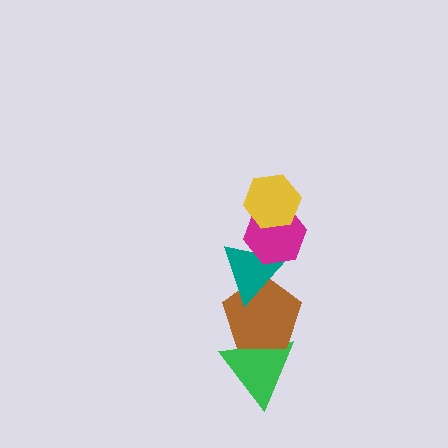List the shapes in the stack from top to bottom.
From top to bottom: the yellow hexagon, the magenta hexagon, the teal triangle, the brown pentagon, the green triangle.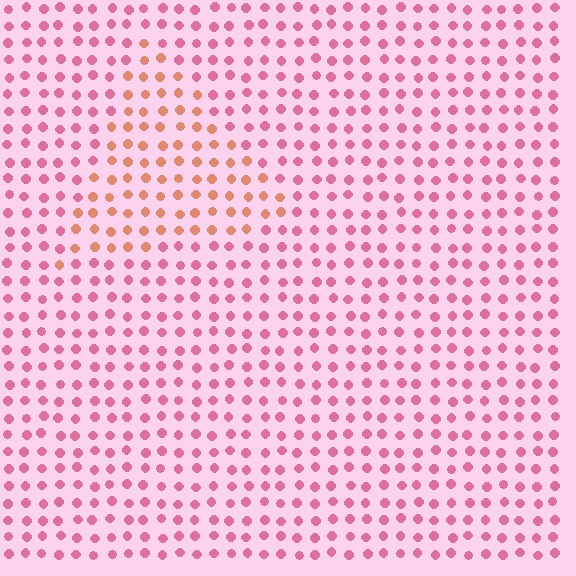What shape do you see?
I see a triangle.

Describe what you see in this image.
The image is filled with small pink elements in a uniform arrangement. A triangle-shaped region is visible where the elements are tinted to a slightly different hue, forming a subtle color boundary.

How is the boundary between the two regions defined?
The boundary is defined purely by a slight shift in hue (about 38 degrees). Spacing, size, and orientation are identical on both sides.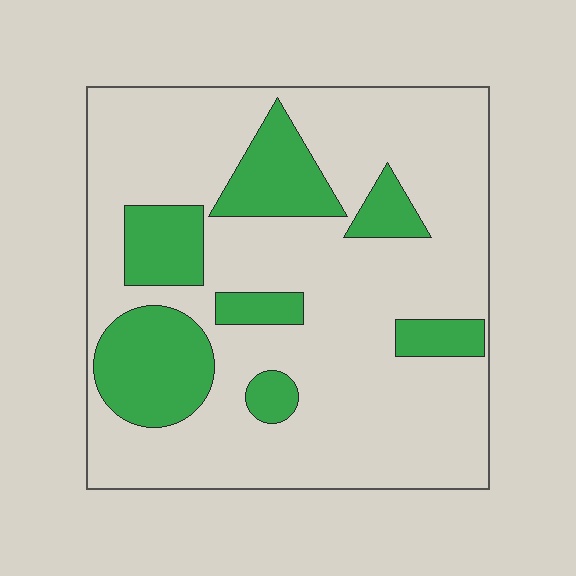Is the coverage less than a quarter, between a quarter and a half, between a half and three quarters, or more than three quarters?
Less than a quarter.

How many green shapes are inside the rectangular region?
7.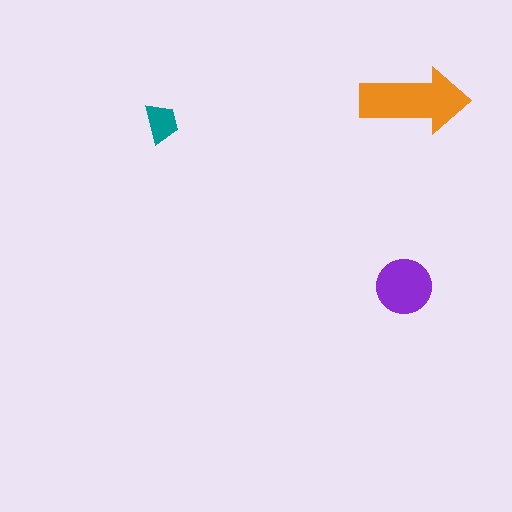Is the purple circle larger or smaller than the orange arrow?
Smaller.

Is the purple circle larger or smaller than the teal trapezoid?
Larger.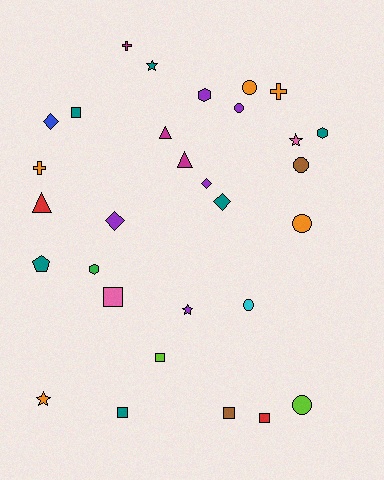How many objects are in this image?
There are 30 objects.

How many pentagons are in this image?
There is 1 pentagon.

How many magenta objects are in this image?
There are 3 magenta objects.